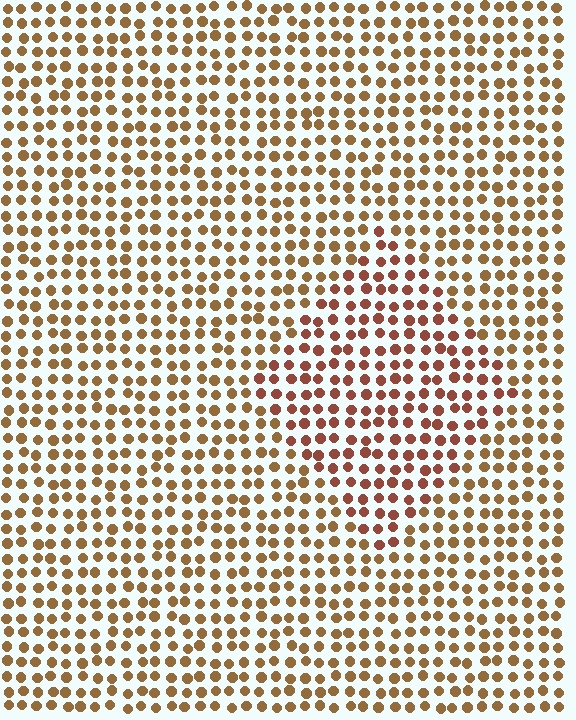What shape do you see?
I see a diamond.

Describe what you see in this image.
The image is filled with small brown elements in a uniform arrangement. A diamond-shaped region is visible where the elements are tinted to a slightly different hue, forming a subtle color boundary.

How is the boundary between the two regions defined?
The boundary is defined purely by a slight shift in hue (about 26 degrees). Spacing, size, and orientation are identical on both sides.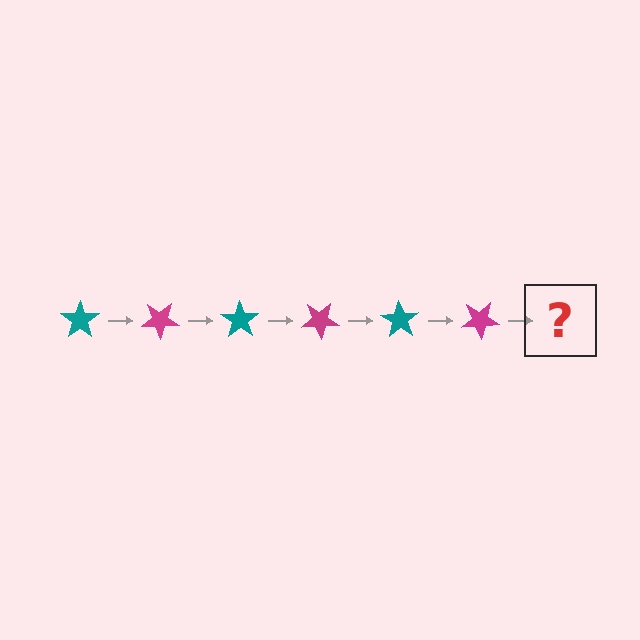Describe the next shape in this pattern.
It should be a teal star, rotated 210 degrees from the start.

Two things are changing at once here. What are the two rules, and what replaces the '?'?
The two rules are that it rotates 35 degrees each step and the color cycles through teal and magenta. The '?' should be a teal star, rotated 210 degrees from the start.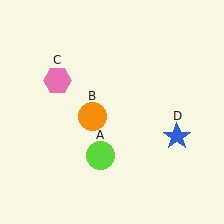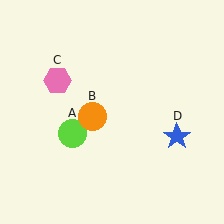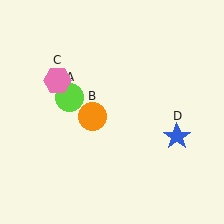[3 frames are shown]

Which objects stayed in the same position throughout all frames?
Orange circle (object B) and pink hexagon (object C) and blue star (object D) remained stationary.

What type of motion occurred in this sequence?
The lime circle (object A) rotated clockwise around the center of the scene.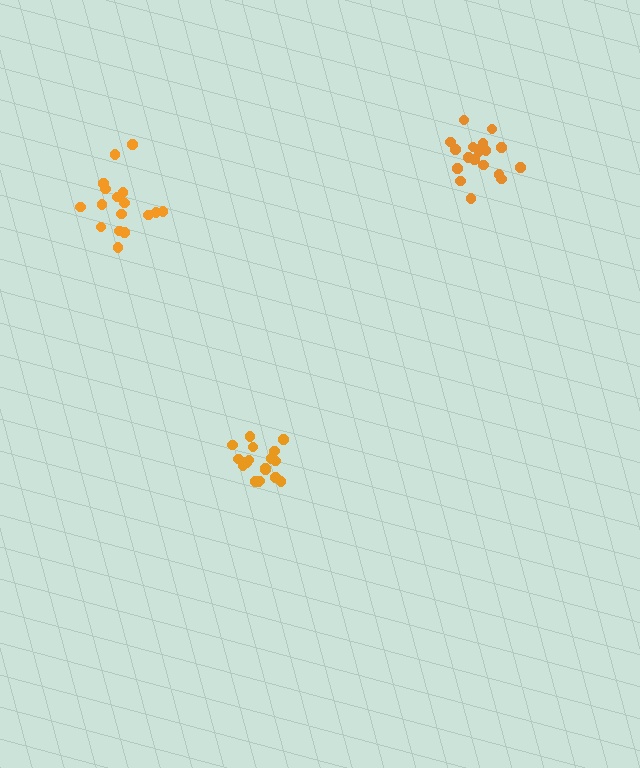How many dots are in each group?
Group 1: 19 dots, Group 2: 18 dots, Group 3: 17 dots (54 total).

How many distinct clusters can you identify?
There are 3 distinct clusters.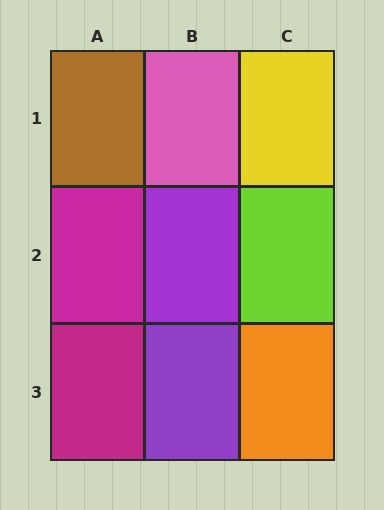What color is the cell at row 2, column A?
Magenta.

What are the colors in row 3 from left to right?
Magenta, purple, orange.